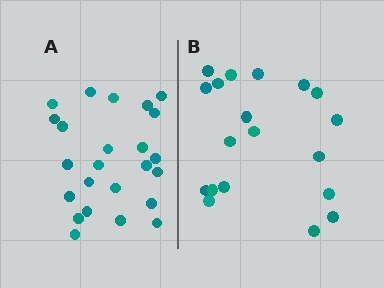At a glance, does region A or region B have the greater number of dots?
Region A (the left region) has more dots.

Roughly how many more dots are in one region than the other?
Region A has about 5 more dots than region B.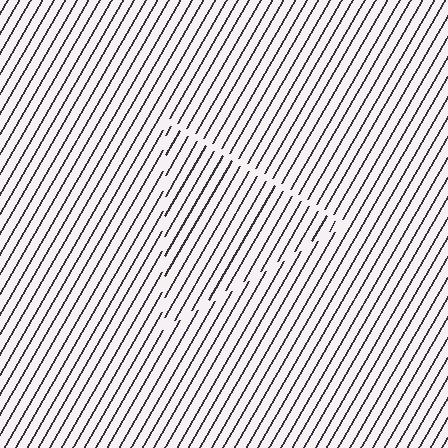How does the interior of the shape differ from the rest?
The interior of the shape contains the same grating, shifted by half a period — the contour is defined by the phase discontinuity where line-ends from the inner and outer gratings abut.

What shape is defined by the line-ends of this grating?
An illusory triangle. The interior of the shape contains the same grating, shifted by half a period — the contour is defined by the phase discontinuity where line-ends from the inner and outer gratings abut.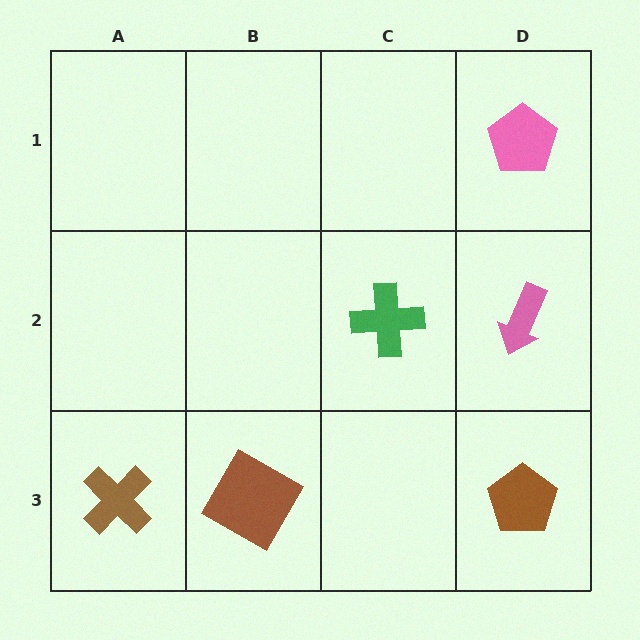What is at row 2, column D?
A pink arrow.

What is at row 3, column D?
A brown pentagon.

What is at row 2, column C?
A green cross.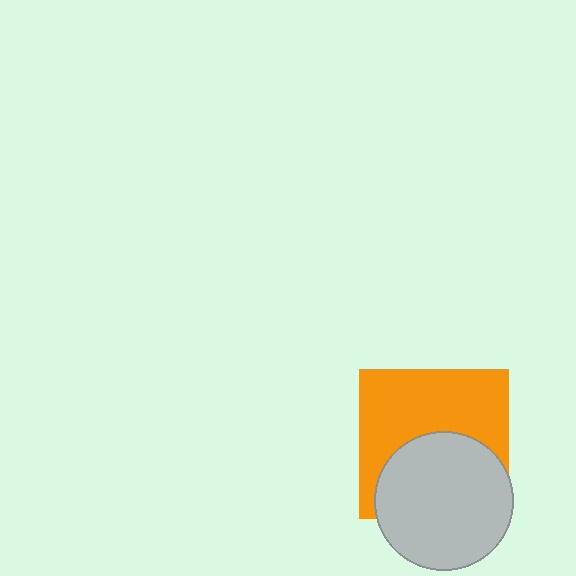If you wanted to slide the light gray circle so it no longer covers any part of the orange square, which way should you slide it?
Slide it down — that is the most direct way to separate the two shapes.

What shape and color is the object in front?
The object in front is a light gray circle.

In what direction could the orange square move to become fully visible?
The orange square could move up. That would shift it out from behind the light gray circle entirely.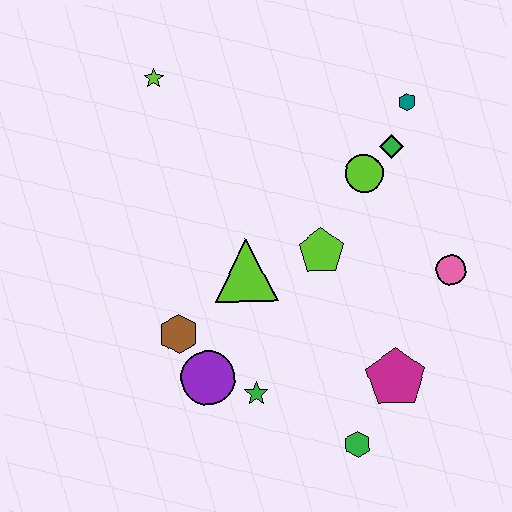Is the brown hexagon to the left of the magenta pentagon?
Yes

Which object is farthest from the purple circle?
The teal hexagon is farthest from the purple circle.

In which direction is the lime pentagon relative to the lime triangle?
The lime pentagon is to the right of the lime triangle.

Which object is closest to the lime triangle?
The lime pentagon is closest to the lime triangle.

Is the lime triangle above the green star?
Yes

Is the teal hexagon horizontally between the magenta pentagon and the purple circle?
No